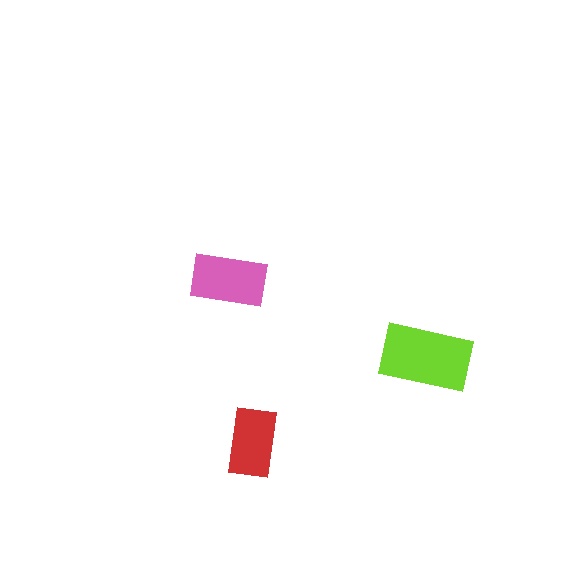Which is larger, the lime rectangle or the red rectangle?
The lime one.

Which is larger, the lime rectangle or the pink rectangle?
The lime one.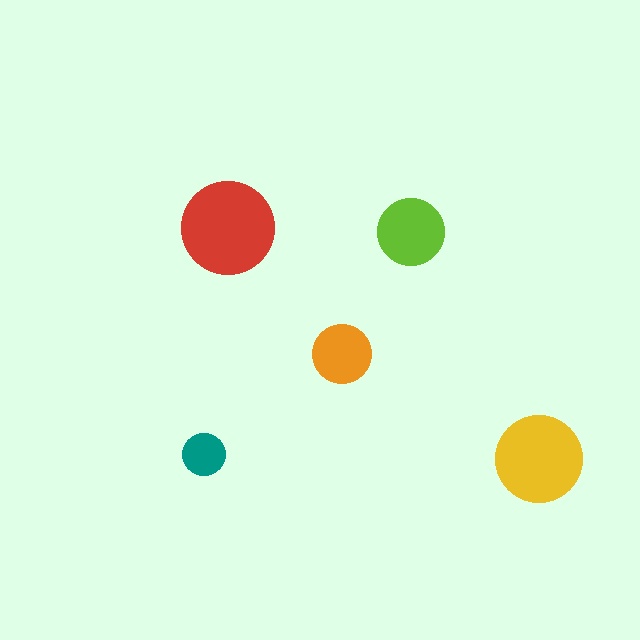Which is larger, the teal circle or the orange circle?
The orange one.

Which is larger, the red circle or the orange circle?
The red one.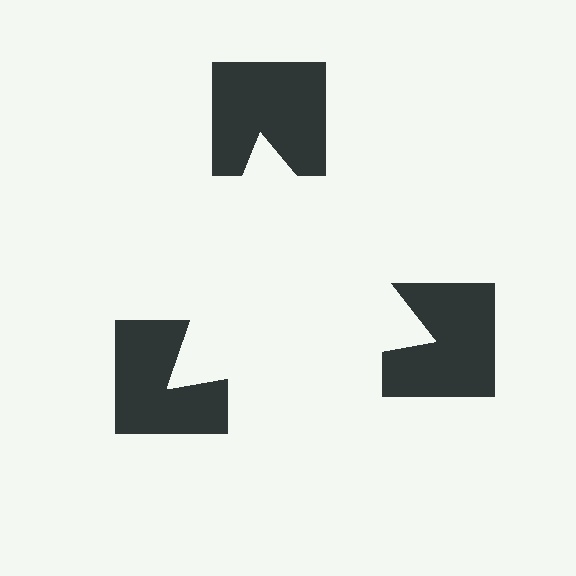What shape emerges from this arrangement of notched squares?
An illusory triangle — its edges are inferred from the aligned wedge cuts in the notched squares, not physically drawn.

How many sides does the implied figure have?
3 sides.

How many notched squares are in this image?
There are 3 — one at each vertex of the illusory triangle.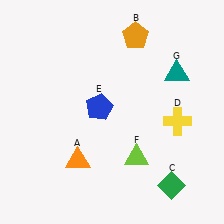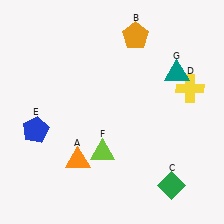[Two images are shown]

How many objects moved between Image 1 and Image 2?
3 objects moved between the two images.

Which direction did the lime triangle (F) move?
The lime triangle (F) moved left.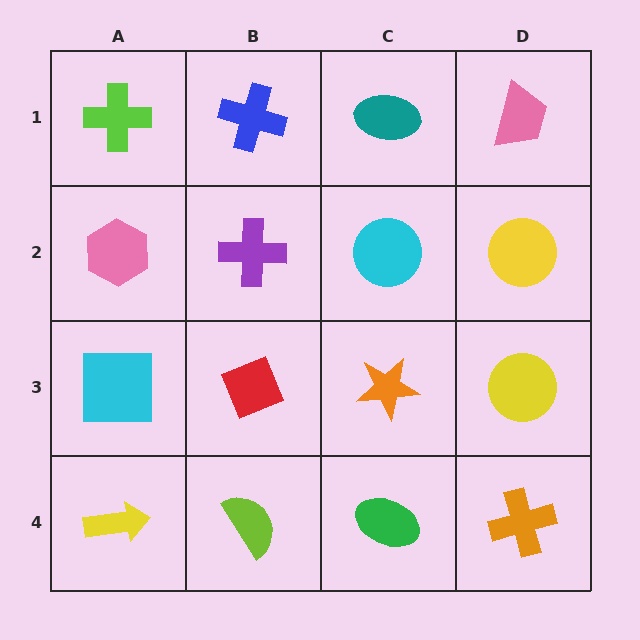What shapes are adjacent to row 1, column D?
A yellow circle (row 2, column D), a teal ellipse (row 1, column C).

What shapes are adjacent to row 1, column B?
A purple cross (row 2, column B), a lime cross (row 1, column A), a teal ellipse (row 1, column C).